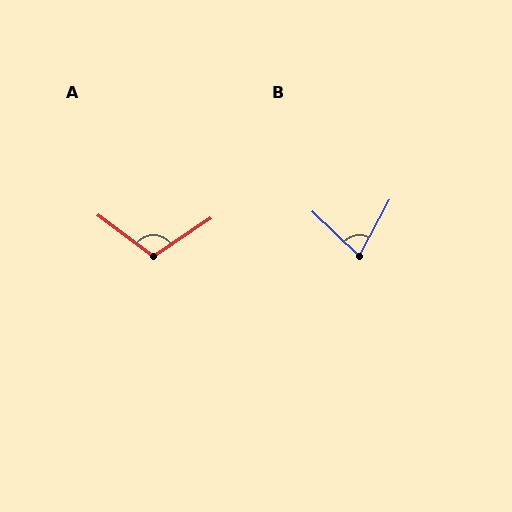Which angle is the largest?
A, at approximately 109 degrees.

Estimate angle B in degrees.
Approximately 74 degrees.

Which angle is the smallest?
B, at approximately 74 degrees.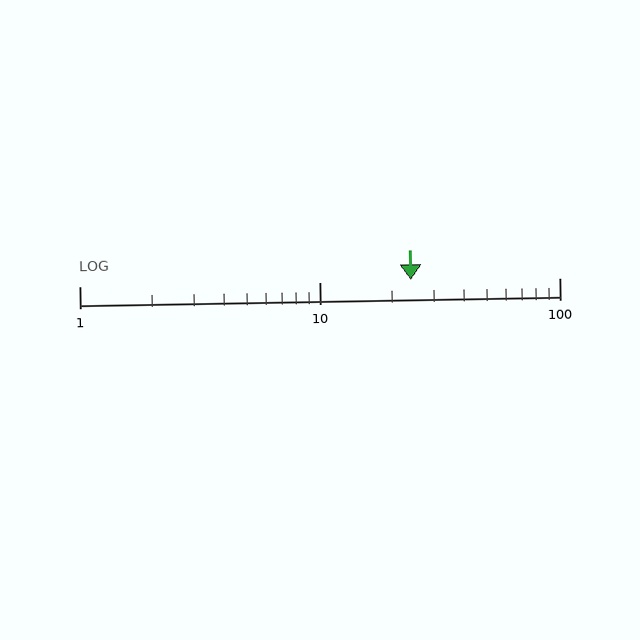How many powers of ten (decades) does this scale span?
The scale spans 2 decades, from 1 to 100.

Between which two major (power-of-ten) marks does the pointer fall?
The pointer is between 10 and 100.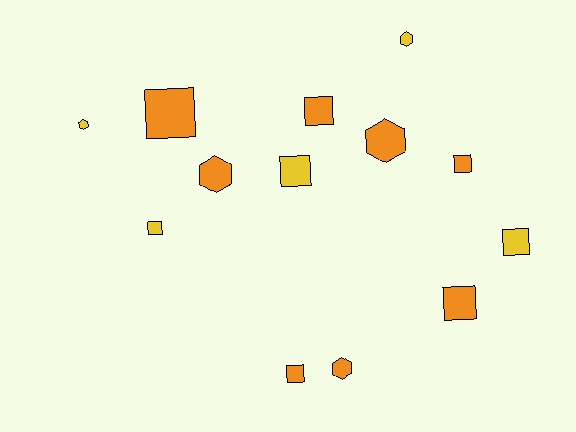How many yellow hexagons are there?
There are 2 yellow hexagons.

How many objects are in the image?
There are 13 objects.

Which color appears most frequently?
Orange, with 8 objects.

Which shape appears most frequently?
Square, with 8 objects.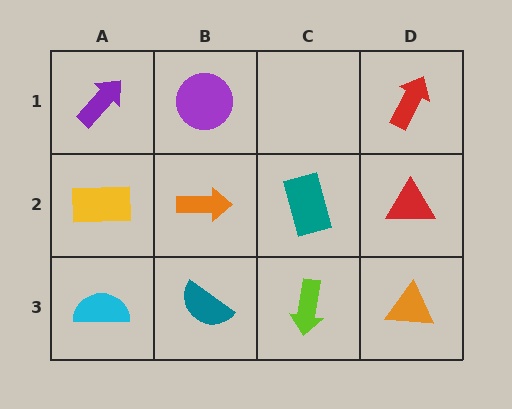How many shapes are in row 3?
4 shapes.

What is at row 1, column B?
A purple circle.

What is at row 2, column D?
A red triangle.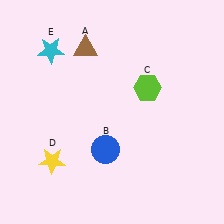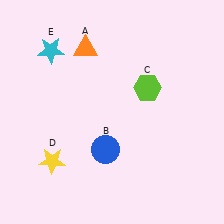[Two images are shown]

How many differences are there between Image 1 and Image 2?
There is 1 difference between the two images.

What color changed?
The triangle (A) changed from brown in Image 1 to orange in Image 2.